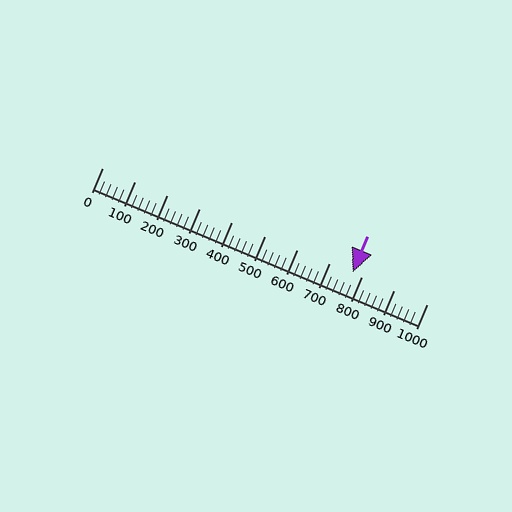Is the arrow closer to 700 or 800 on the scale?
The arrow is closer to 800.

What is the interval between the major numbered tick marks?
The major tick marks are spaced 100 units apart.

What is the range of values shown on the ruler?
The ruler shows values from 0 to 1000.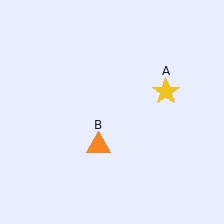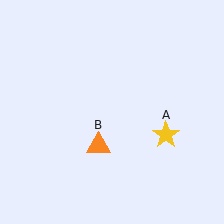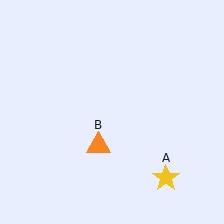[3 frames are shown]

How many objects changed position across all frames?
1 object changed position: yellow star (object A).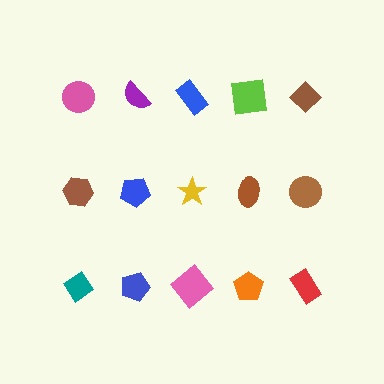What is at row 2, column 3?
A yellow star.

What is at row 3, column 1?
A teal diamond.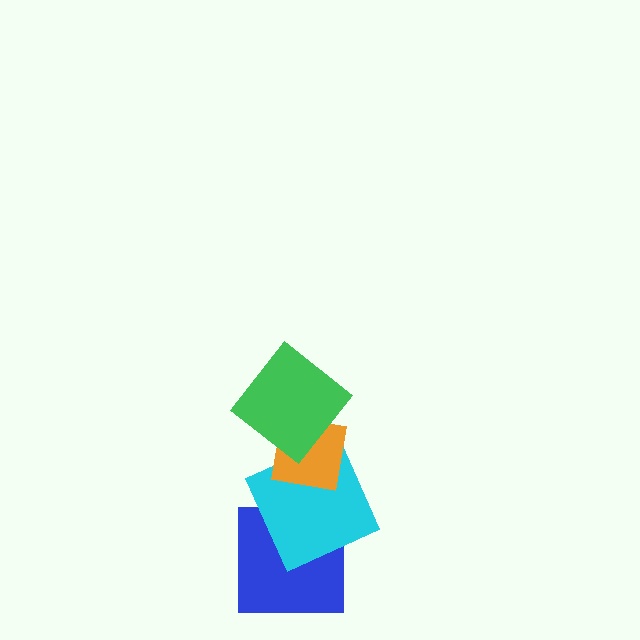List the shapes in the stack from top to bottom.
From top to bottom: the green diamond, the orange square, the cyan square, the blue square.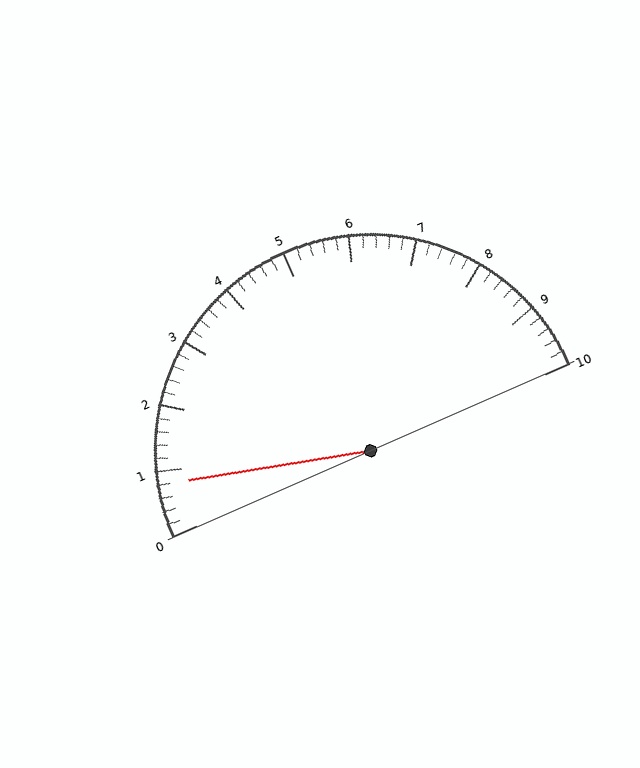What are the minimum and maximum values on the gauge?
The gauge ranges from 0 to 10.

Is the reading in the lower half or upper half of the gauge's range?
The reading is in the lower half of the range (0 to 10).